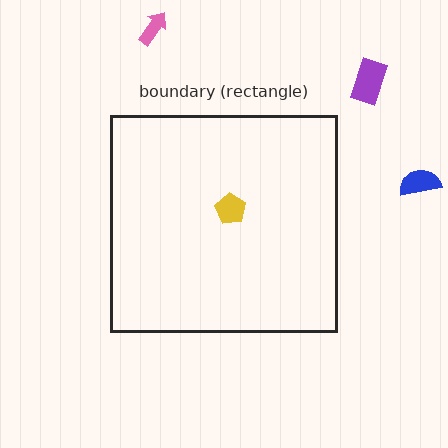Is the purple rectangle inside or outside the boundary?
Outside.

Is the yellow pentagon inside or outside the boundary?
Inside.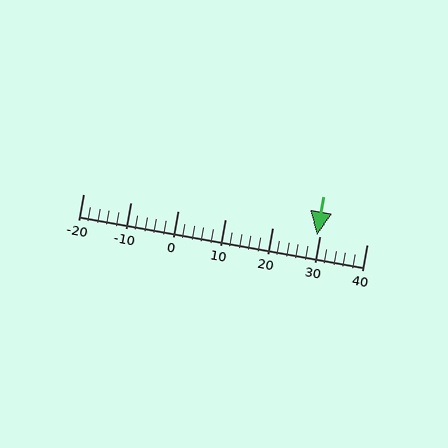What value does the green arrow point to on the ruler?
The green arrow points to approximately 30.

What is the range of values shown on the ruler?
The ruler shows values from -20 to 40.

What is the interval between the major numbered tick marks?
The major tick marks are spaced 10 units apart.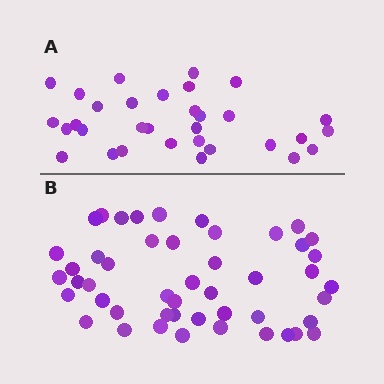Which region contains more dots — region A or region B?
Region B (the bottom region) has more dots.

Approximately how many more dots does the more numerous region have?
Region B has approximately 15 more dots than region A.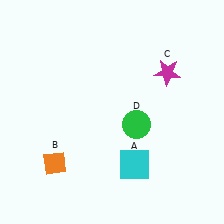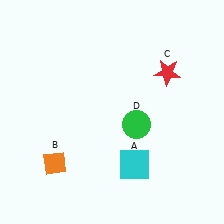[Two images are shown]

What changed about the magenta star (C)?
In Image 1, C is magenta. In Image 2, it changed to red.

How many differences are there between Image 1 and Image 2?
There is 1 difference between the two images.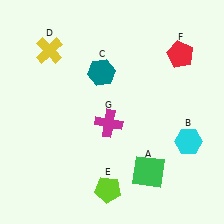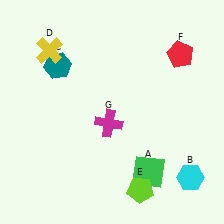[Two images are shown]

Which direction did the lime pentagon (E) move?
The lime pentagon (E) moved right.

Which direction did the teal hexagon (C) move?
The teal hexagon (C) moved left.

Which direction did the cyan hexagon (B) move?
The cyan hexagon (B) moved down.